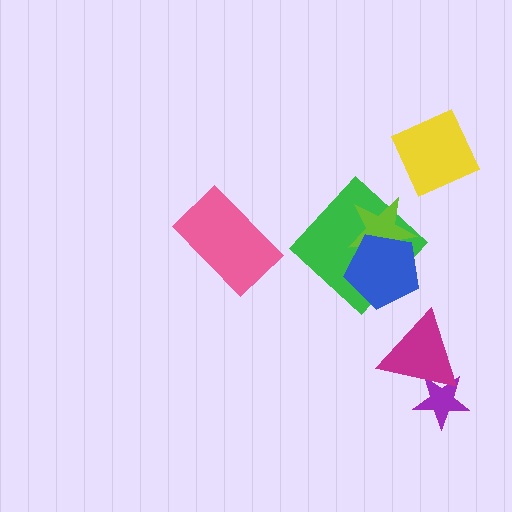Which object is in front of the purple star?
The magenta triangle is in front of the purple star.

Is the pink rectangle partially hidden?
No, no other shape covers it.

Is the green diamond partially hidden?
Yes, it is partially covered by another shape.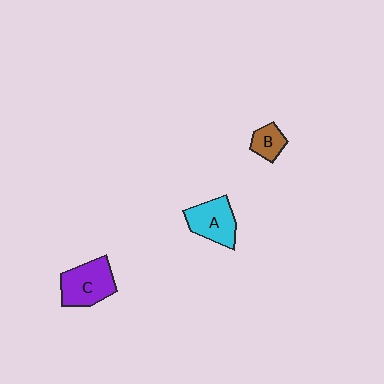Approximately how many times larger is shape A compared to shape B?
Approximately 1.9 times.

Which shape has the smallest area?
Shape B (brown).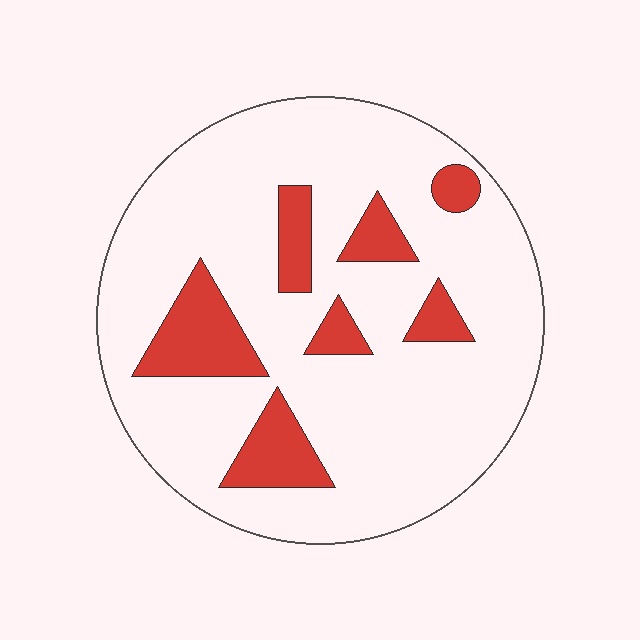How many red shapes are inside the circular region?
7.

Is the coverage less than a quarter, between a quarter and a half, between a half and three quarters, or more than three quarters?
Less than a quarter.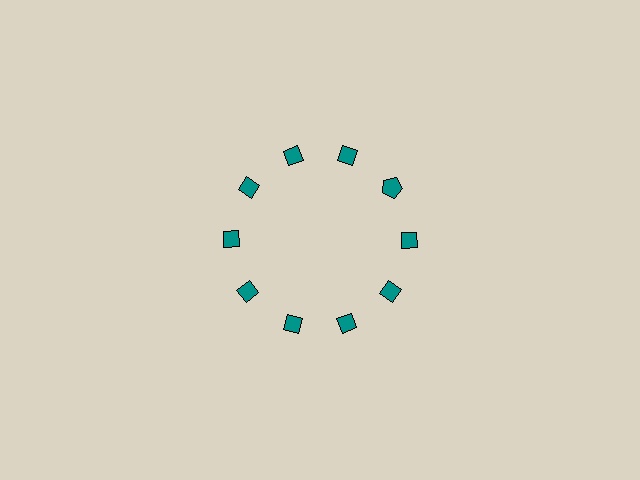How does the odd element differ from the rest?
It has a different shape: pentagon instead of diamond.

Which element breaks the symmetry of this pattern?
The teal pentagon at roughly the 2 o'clock position breaks the symmetry. All other shapes are teal diamonds.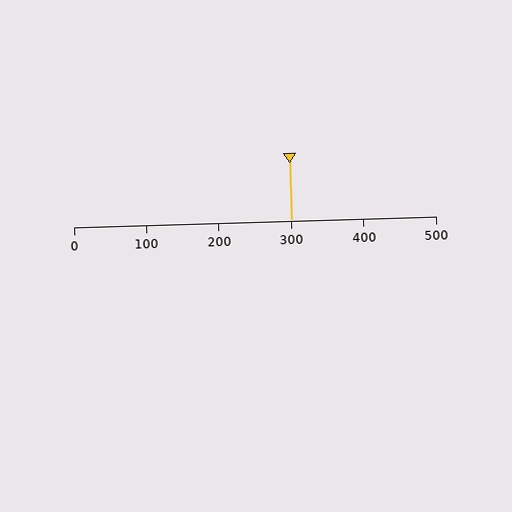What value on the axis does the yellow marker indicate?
The marker indicates approximately 300.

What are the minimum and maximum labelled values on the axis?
The axis runs from 0 to 500.